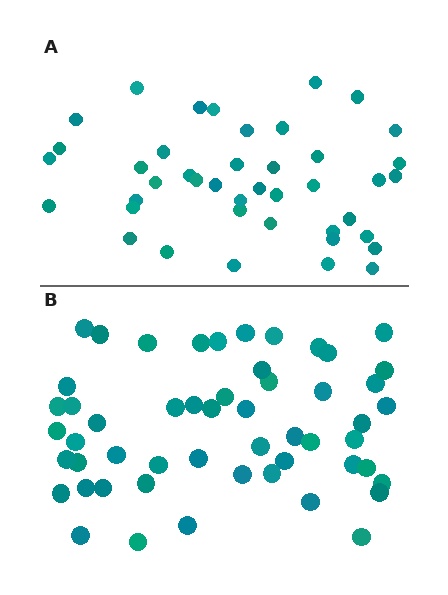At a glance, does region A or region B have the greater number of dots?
Region B (the bottom region) has more dots.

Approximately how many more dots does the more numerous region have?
Region B has roughly 12 or so more dots than region A.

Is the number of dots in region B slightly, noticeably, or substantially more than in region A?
Region B has noticeably more, but not dramatically so. The ratio is roughly 1.3 to 1.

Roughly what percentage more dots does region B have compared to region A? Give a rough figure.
About 25% more.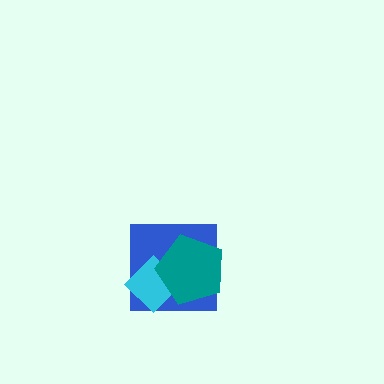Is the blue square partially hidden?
Yes, it is partially covered by another shape.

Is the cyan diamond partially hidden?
Yes, it is partially covered by another shape.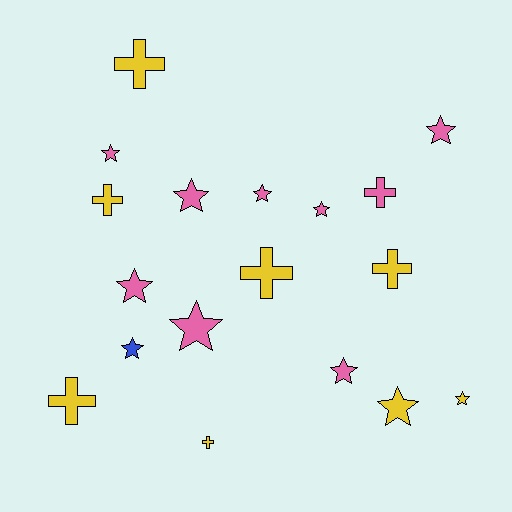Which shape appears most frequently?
Star, with 11 objects.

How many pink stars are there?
There are 8 pink stars.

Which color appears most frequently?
Pink, with 9 objects.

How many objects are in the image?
There are 18 objects.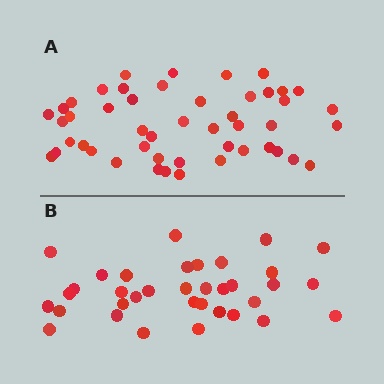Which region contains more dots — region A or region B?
Region A (the top region) has more dots.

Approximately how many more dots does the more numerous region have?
Region A has approximately 15 more dots than region B.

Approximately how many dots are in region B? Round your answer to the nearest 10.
About 40 dots. (The exact count is 35, which rounds to 40.)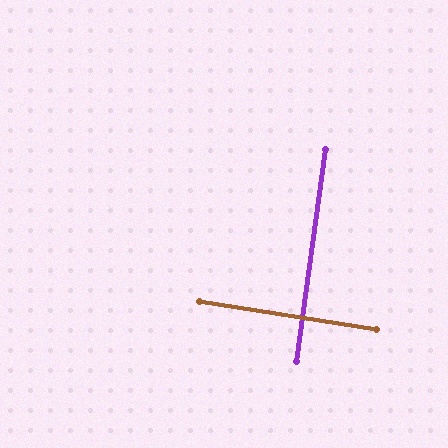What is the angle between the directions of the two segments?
Approximately 89 degrees.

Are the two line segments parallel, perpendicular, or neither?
Perpendicular — they meet at approximately 89°.